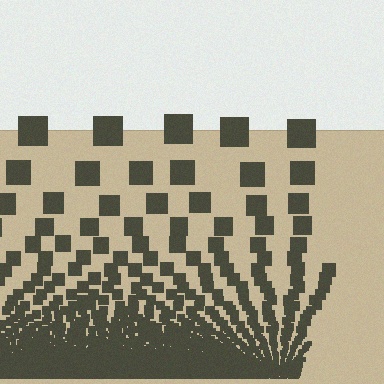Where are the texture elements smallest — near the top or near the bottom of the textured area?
Near the bottom.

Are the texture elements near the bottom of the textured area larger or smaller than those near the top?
Smaller. The gradient is inverted — elements near the bottom are smaller and denser.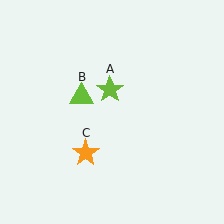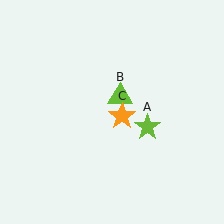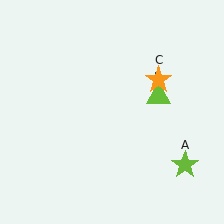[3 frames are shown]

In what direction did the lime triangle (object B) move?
The lime triangle (object B) moved right.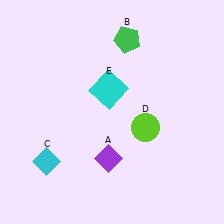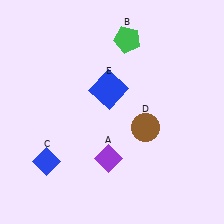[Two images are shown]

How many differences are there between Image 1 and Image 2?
There are 3 differences between the two images.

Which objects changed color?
C changed from cyan to blue. D changed from lime to brown. E changed from cyan to blue.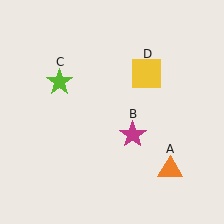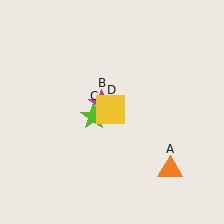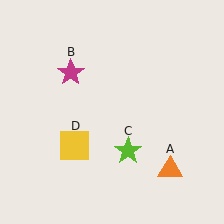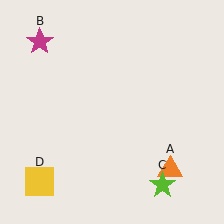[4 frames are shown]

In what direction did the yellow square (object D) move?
The yellow square (object D) moved down and to the left.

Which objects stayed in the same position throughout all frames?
Orange triangle (object A) remained stationary.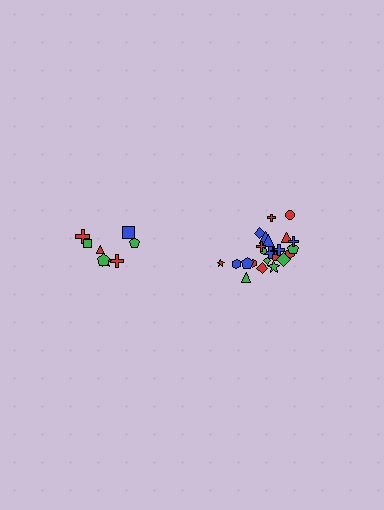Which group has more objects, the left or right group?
The right group.